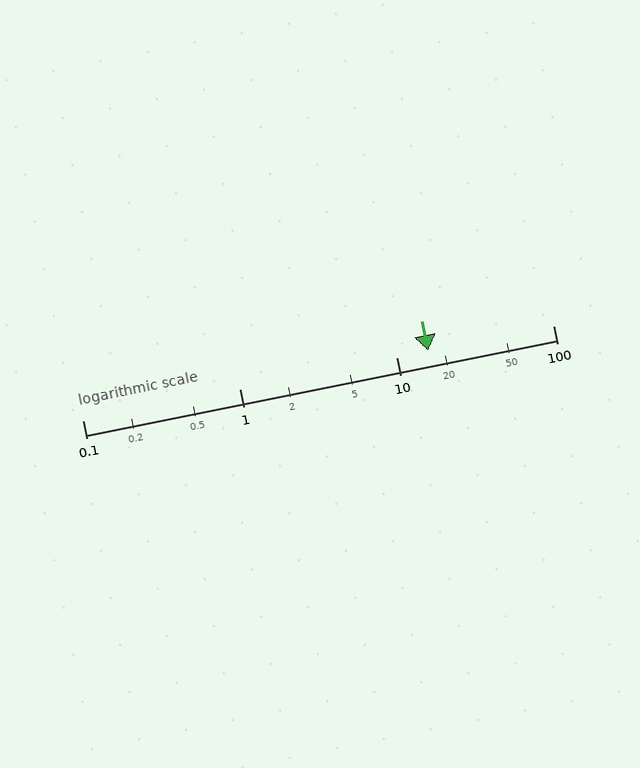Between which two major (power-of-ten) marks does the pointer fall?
The pointer is between 10 and 100.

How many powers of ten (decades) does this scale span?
The scale spans 3 decades, from 0.1 to 100.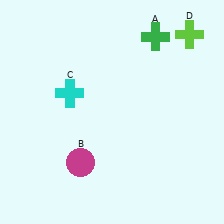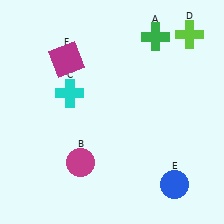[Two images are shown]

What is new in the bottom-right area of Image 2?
A blue circle (E) was added in the bottom-right area of Image 2.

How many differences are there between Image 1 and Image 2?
There are 2 differences between the two images.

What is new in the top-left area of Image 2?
A magenta square (F) was added in the top-left area of Image 2.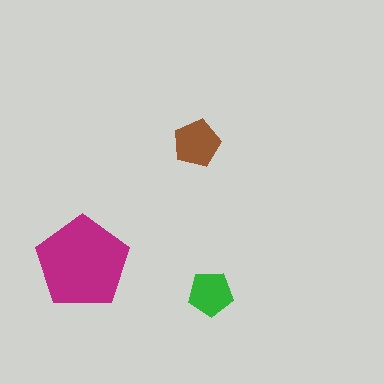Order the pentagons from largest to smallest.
the magenta one, the brown one, the green one.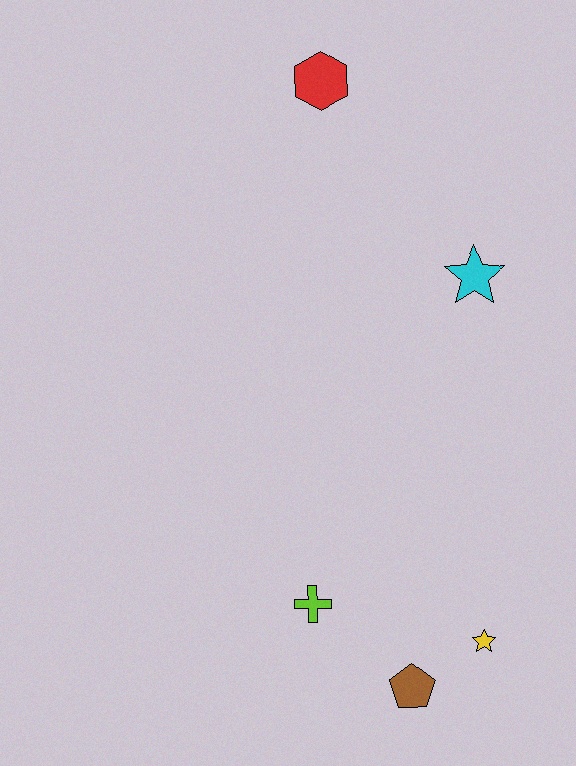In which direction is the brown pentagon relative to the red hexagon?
The brown pentagon is below the red hexagon.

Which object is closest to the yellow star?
The brown pentagon is closest to the yellow star.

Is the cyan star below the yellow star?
No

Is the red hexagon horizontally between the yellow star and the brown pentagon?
No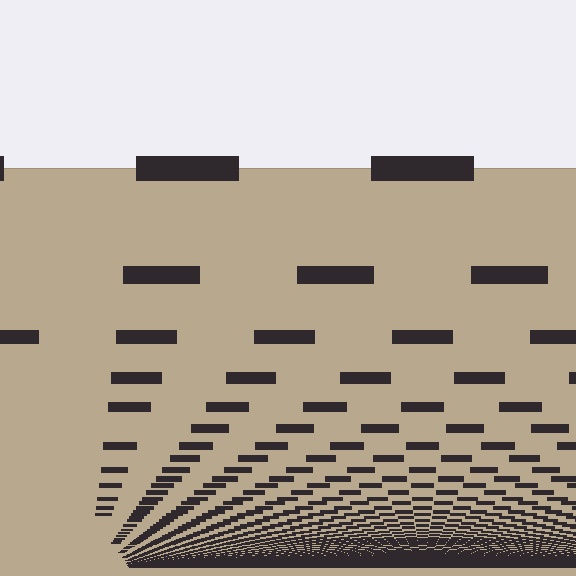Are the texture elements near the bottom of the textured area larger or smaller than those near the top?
Smaller. The gradient is inverted — elements near the bottom are smaller and denser.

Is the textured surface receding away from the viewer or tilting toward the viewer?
The surface appears to tilt toward the viewer. Texture elements get larger and sparser toward the top.